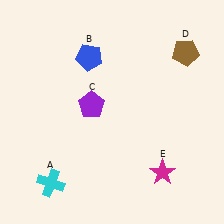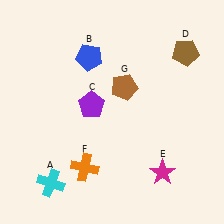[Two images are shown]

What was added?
An orange cross (F), a brown pentagon (G) were added in Image 2.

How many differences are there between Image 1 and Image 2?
There are 2 differences between the two images.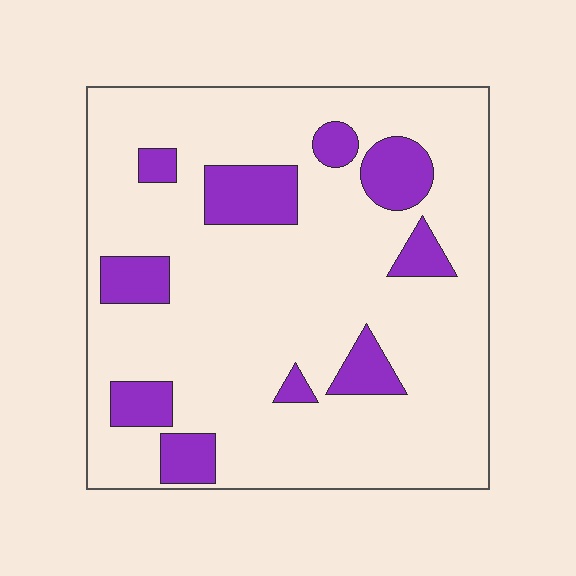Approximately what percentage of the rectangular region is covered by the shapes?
Approximately 15%.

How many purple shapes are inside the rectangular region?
10.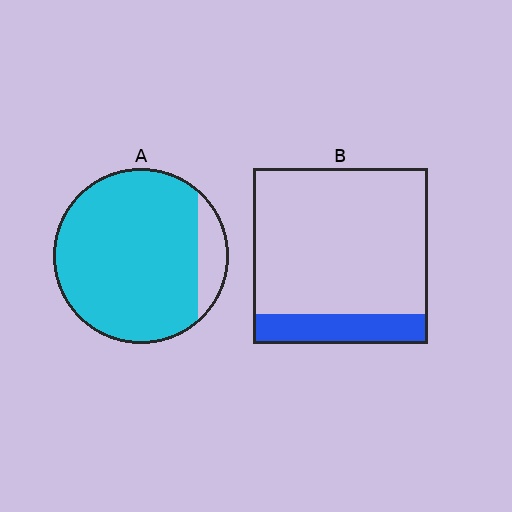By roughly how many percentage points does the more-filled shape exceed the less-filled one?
By roughly 70 percentage points (A over B).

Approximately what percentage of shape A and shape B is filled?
A is approximately 90% and B is approximately 15%.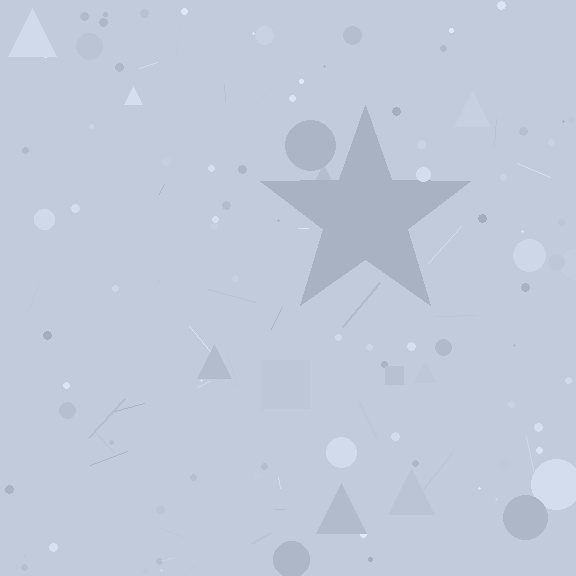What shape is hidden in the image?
A star is hidden in the image.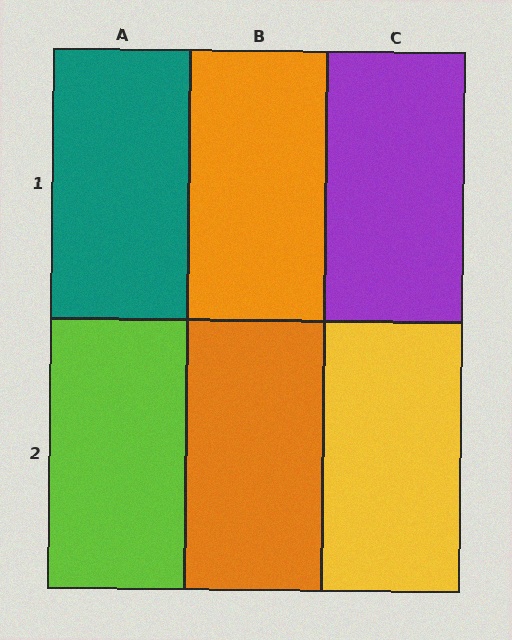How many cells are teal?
1 cell is teal.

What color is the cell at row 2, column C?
Yellow.